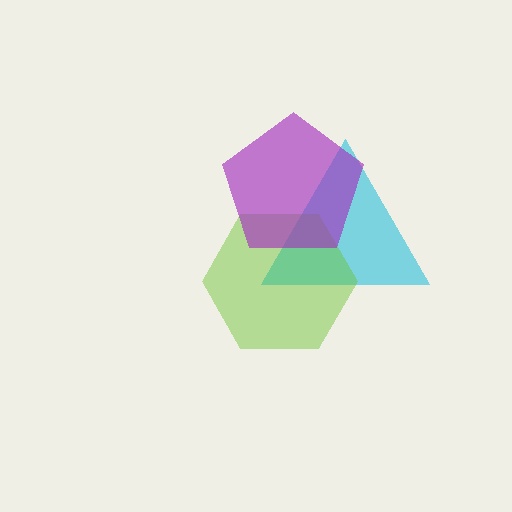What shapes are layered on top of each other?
The layered shapes are: a cyan triangle, a lime hexagon, a purple pentagon.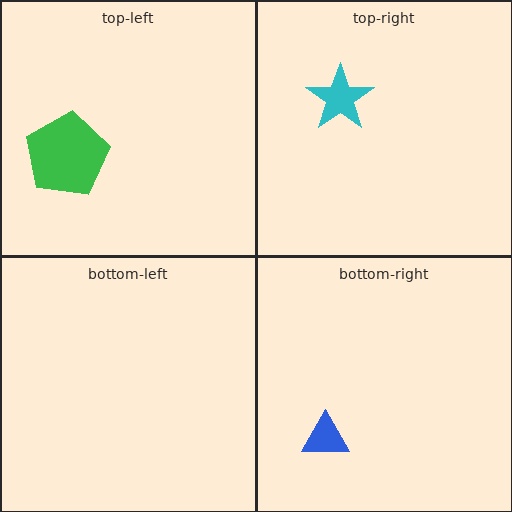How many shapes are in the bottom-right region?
1.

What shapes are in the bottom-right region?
The blue triangle.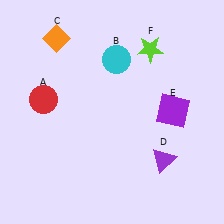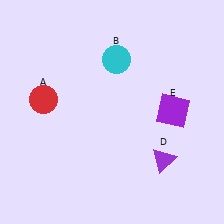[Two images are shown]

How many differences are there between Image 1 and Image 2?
There are 2 differences between the two images.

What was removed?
The orange diamond (C), the lime star (F) were removed in Image 2.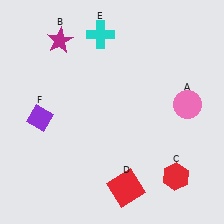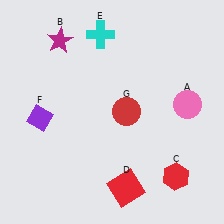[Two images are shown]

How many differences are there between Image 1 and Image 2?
There is 1 difference between the two images.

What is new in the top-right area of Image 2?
A red circle (G) was added in the top-right area of Image 2.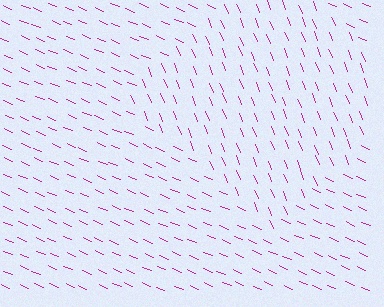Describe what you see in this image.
The image is filled with small magenta line segments. A diamond region in the image has lines oriented differently from the surrounding lines, creating a visible texture boundary.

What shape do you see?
I see a diamond.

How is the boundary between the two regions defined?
The boundary is defined purely by a change in line orientation (approximately 45 degrees difference). All lines are the same color and thickness.